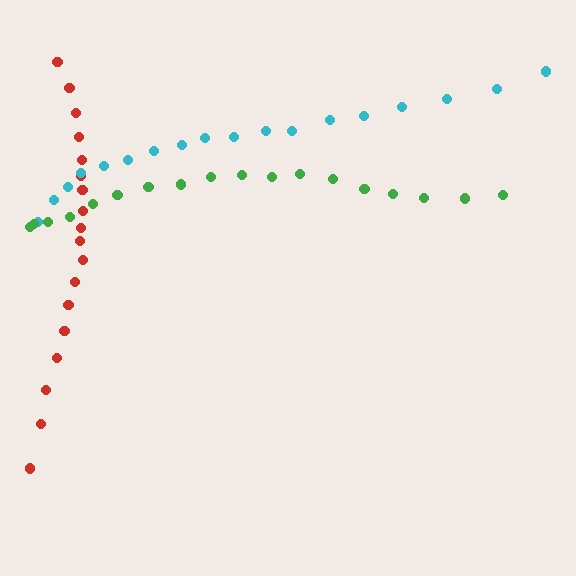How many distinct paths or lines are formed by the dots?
There are 3 distinct paths.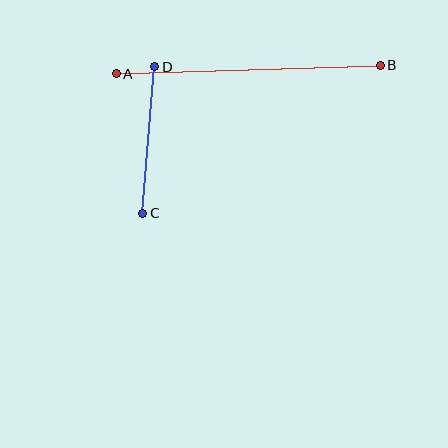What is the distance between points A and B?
The distance is approximately 264 pixels.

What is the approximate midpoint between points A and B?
The midpoint is at approximately (248, 70) pixels.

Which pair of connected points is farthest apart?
Points A and B are farthest apart.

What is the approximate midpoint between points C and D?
The midpoint is at approximately (149, 140) pixels.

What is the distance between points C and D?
The distance is approximately 147 pixels.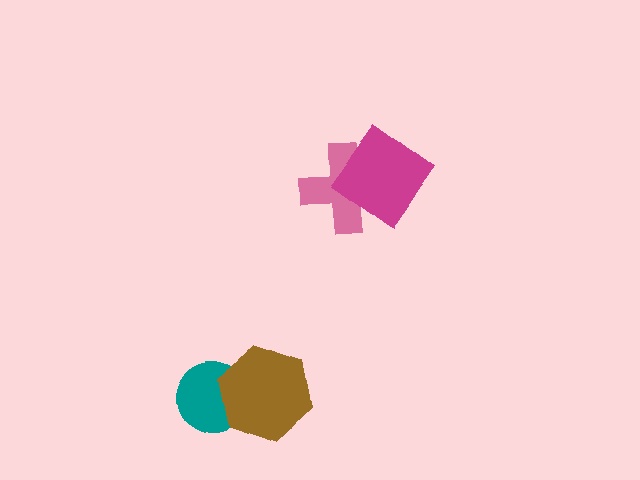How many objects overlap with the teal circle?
1 object overlaps with the teal circle.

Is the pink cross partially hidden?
Yes, it is partially covered by another shape.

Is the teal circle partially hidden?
Yes, it is partially covered by another shape.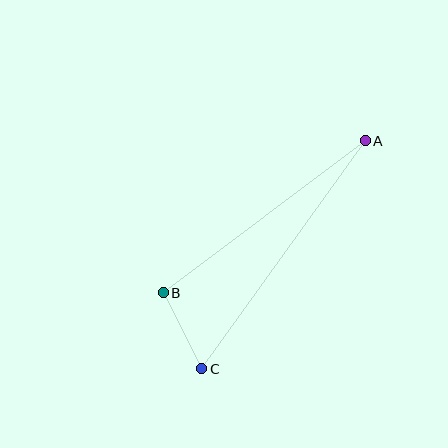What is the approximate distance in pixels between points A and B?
The distance between A and B is approximately 253 pixels.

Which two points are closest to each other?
Points B and C are closest to each other.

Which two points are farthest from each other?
Points A and C are farthest from each other.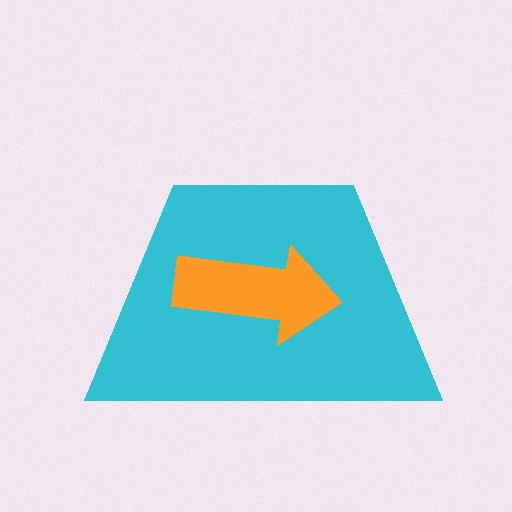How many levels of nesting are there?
2.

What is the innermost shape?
The orange arrow.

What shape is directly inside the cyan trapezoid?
The orange arrow.